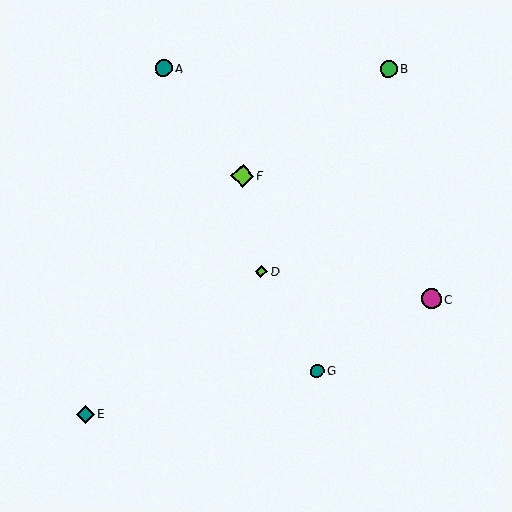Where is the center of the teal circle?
The center of the teal circle is at (317, 371).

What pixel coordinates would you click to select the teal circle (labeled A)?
Click at (164, 68) to select the teal circle A.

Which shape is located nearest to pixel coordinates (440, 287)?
The magenta circle (labeled C) at (431, 299) is nearest to that location.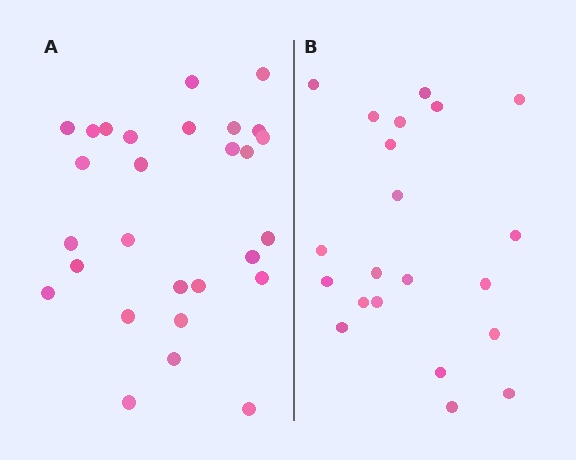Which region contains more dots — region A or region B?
Region A (the left region) has more dots.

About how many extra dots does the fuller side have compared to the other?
Region A has roughly 8 or so more dots than region B.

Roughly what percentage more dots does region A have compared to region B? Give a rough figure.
About 35% more.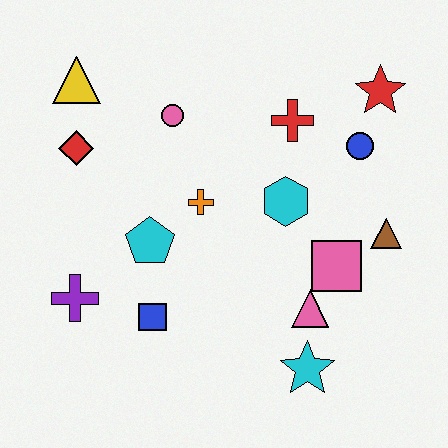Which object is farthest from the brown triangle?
The yellow triangle is farthest from the brown triangle.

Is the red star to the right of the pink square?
Yes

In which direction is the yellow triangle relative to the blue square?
The yellow triangle is above the blue square.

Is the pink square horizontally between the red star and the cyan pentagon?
Yes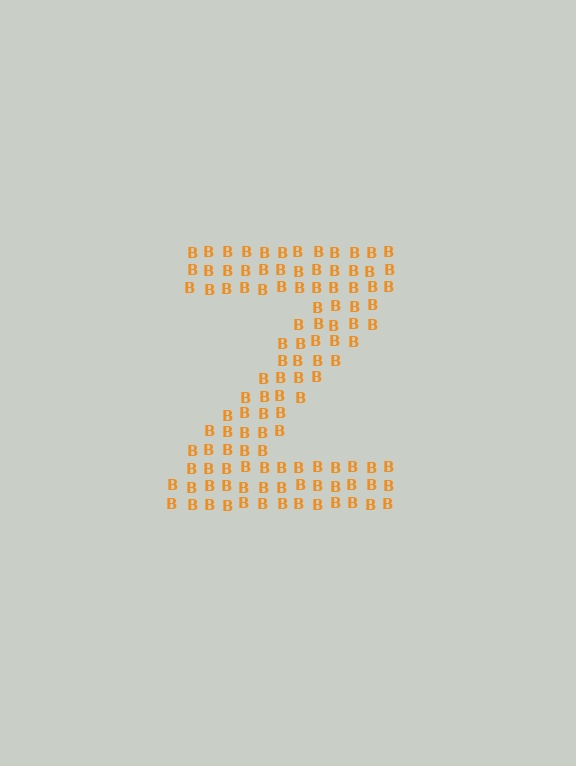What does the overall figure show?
The overall figure shows the letter Z.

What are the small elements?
The small elements are letter B's.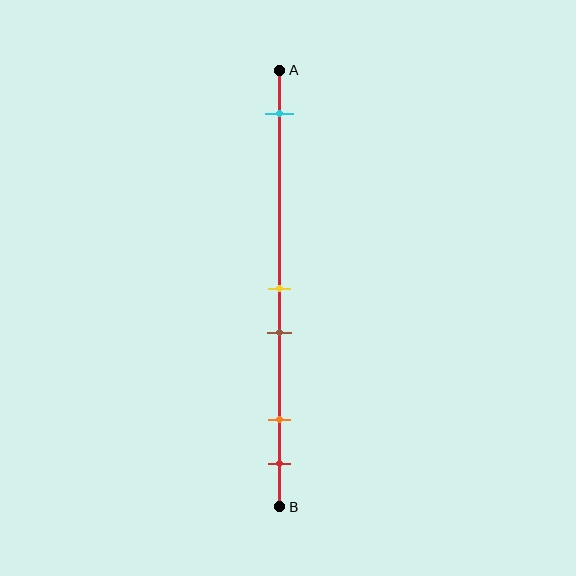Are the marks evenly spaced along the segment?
No, the marks are not evenly spaced.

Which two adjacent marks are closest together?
The yellow and brown marks are the closest adjacent pair.